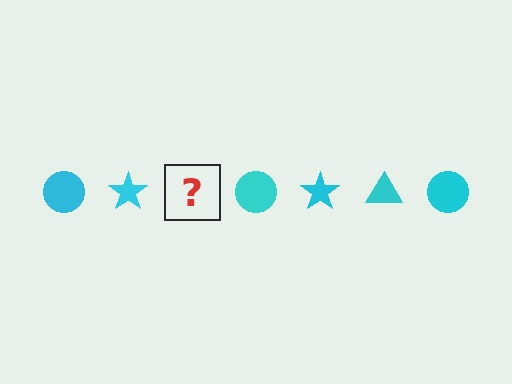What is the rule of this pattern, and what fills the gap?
The rule is that the pattern cycles through circle, star, triangle shapes in cyan. The gap should be filled with a cyan triangle.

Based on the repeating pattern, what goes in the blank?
The blank should be a cyan triangle.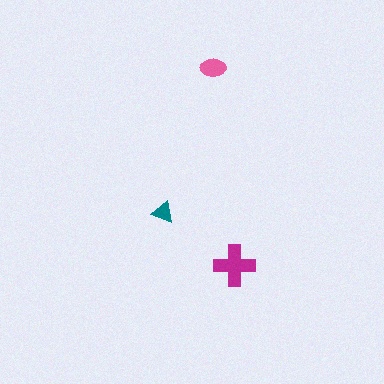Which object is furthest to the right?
The magenta cross is rightmost.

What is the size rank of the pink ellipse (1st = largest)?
2nd.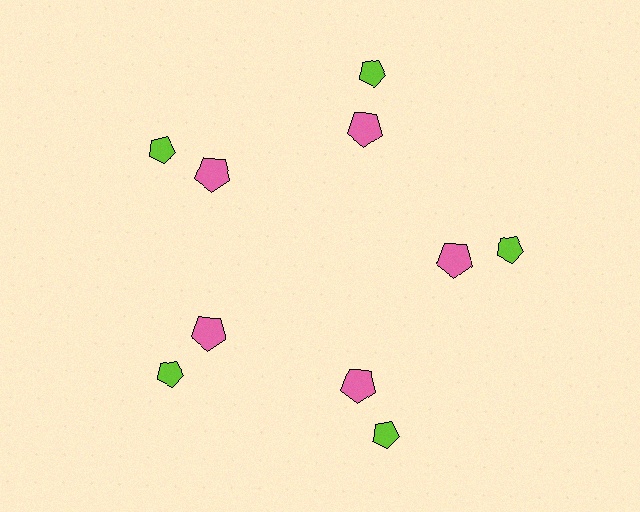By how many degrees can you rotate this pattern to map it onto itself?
The pattern maps onto itself every 72 degrees of rotation.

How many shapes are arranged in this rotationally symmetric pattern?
There are 10 shapes, arranged in 5 groups of 2.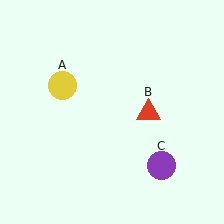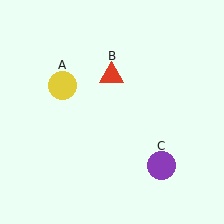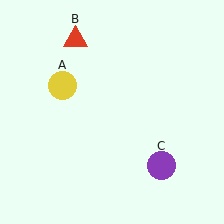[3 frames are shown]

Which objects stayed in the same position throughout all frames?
Yellow circle (object A) and purple circle (object C) remained stationary.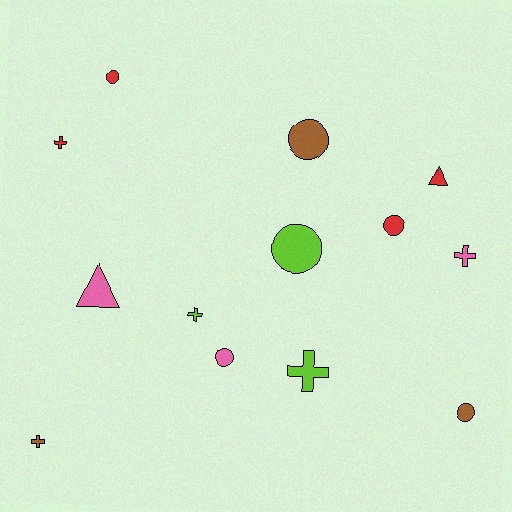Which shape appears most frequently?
Circle, with 6 objects.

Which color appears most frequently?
Red, with 4 objects.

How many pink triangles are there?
There is 1 pink triangle.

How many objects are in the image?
There are 13 objects.